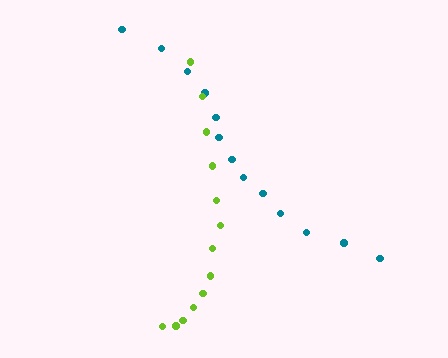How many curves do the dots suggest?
There are 2 distinct paths.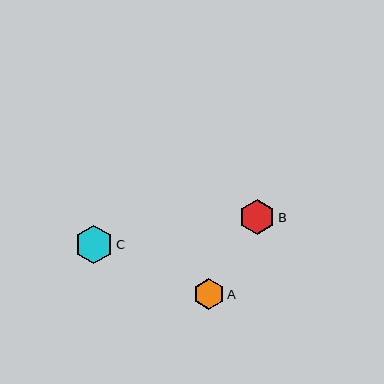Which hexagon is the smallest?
Hexagon A is the smallest with a size of approximately 31 pixels.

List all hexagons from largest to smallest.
From largest to smallest: C, B, A.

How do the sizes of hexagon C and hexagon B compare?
Hexagon C and hexagon B are approximately the same size.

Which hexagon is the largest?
Hexagon C is the largest with a size of approximately 38 pixels.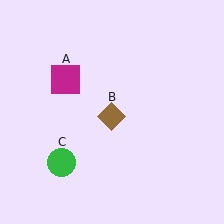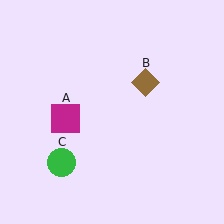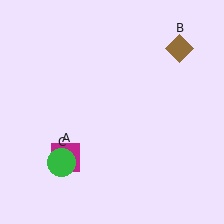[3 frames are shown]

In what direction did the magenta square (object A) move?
The magenta square (object A) moved down.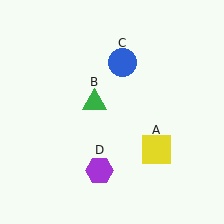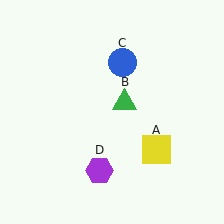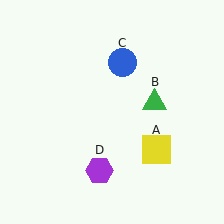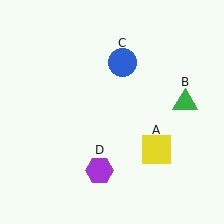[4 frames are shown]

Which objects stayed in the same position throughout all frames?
Yellow square (object A) and blue circle (object C) and purple hexagon (object D) remained stationary.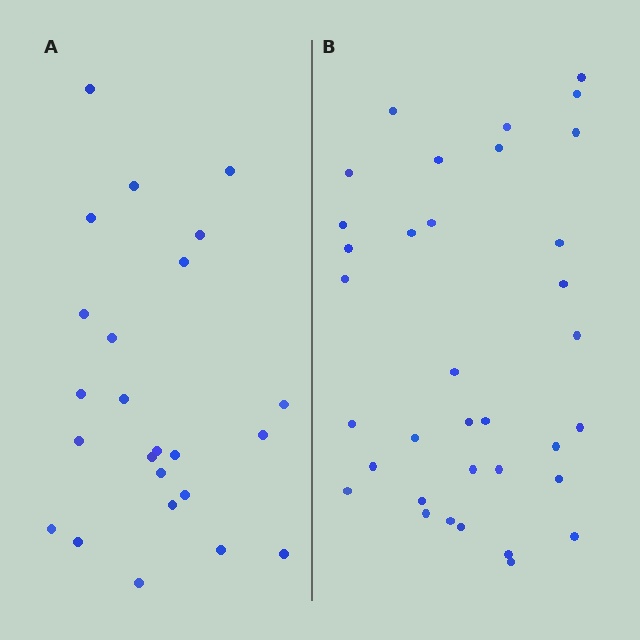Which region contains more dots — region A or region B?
Region B (the right region) has more dots.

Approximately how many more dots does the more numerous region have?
Region B has roughly 12 or so more dots than region A.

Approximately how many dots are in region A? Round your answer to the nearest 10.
About 20 dots. (The exact count is 24, which rounds to 20.)